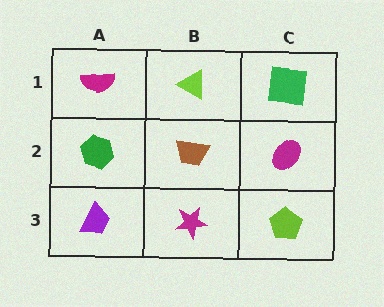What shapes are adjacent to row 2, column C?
A green square (row 1, column C), a lime pentagon (row 3, column C), a brown trapezoid (row 2, column B).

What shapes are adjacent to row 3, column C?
A magenta ellipse (row 2, column C), a magenta star (row 3, column B).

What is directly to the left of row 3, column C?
A magenta star.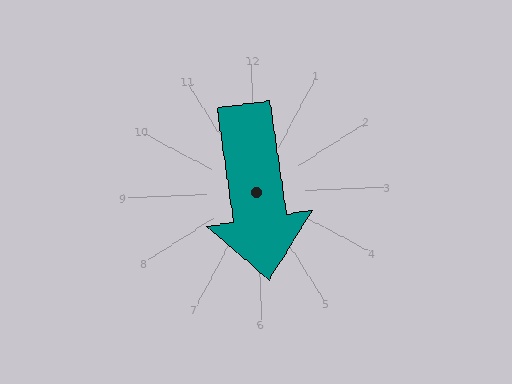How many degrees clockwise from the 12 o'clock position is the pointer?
Approximately 174 degrees.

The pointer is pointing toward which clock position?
Roughly 6 o'clock.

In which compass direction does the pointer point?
South.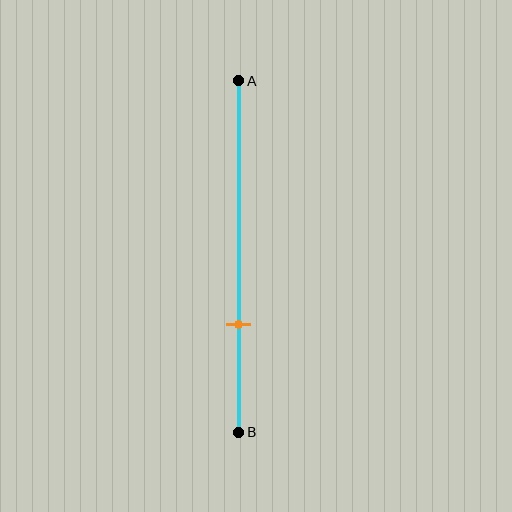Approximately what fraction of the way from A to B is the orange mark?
The orange mark is approximately 70% of the way from A to B.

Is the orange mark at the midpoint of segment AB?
No, the mark is at about 70% from A, not at the 50% midpoint.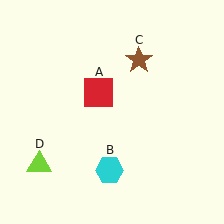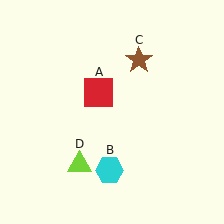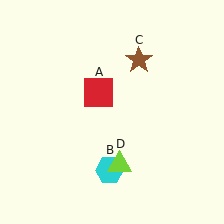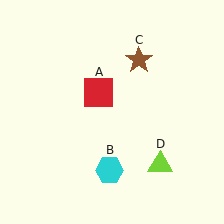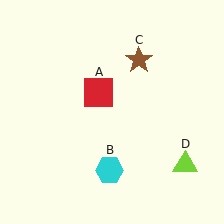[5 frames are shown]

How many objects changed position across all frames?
1 object changed position: lime triangle (object D).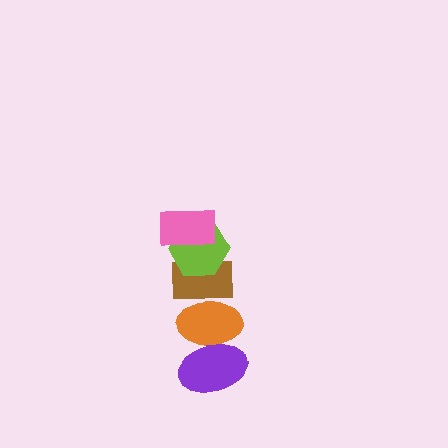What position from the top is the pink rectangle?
The pink rectangle is 1st from the top.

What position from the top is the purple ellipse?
The purple ellipse is 5th from the top.